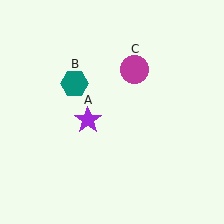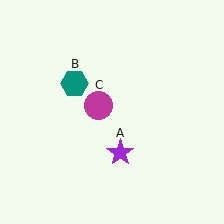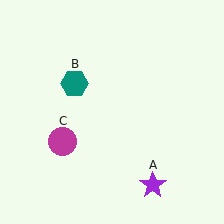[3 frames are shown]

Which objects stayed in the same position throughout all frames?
Teal hexagon (object B) remained stationary.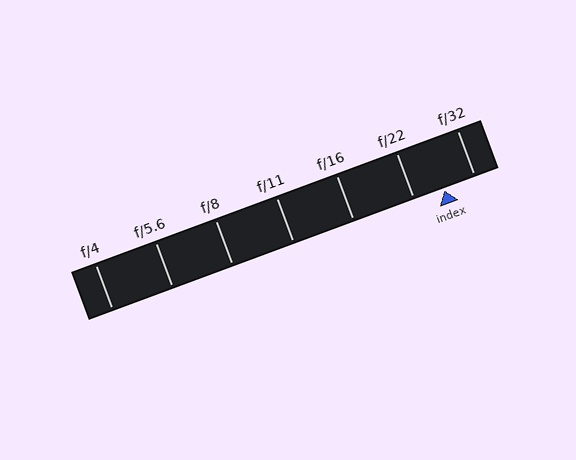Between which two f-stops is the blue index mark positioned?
The index mark is between f/22 and f/32.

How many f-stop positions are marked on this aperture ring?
There are 7 f-stop positions marked.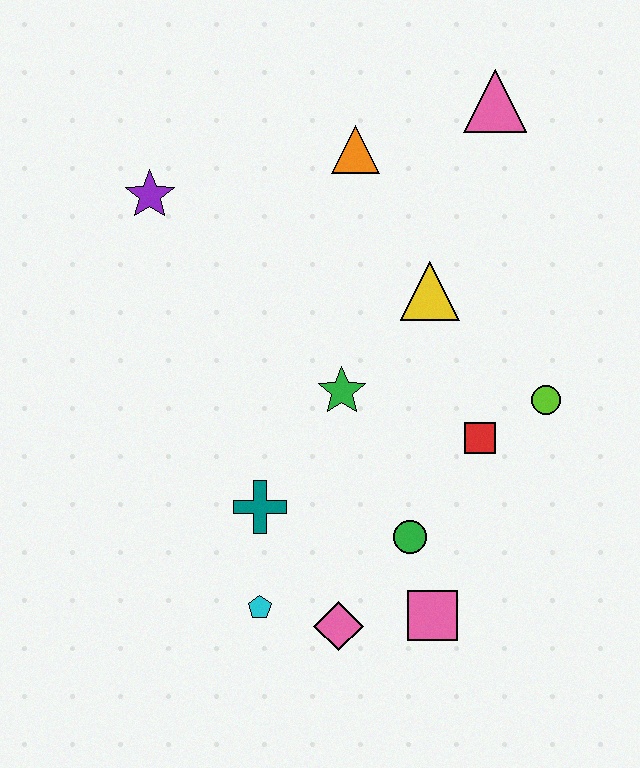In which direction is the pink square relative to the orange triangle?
The pink square is below the orange triangle.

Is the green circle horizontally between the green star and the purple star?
No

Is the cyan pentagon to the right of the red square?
No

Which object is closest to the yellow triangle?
The green star is closest to the yellow triangle.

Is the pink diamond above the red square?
No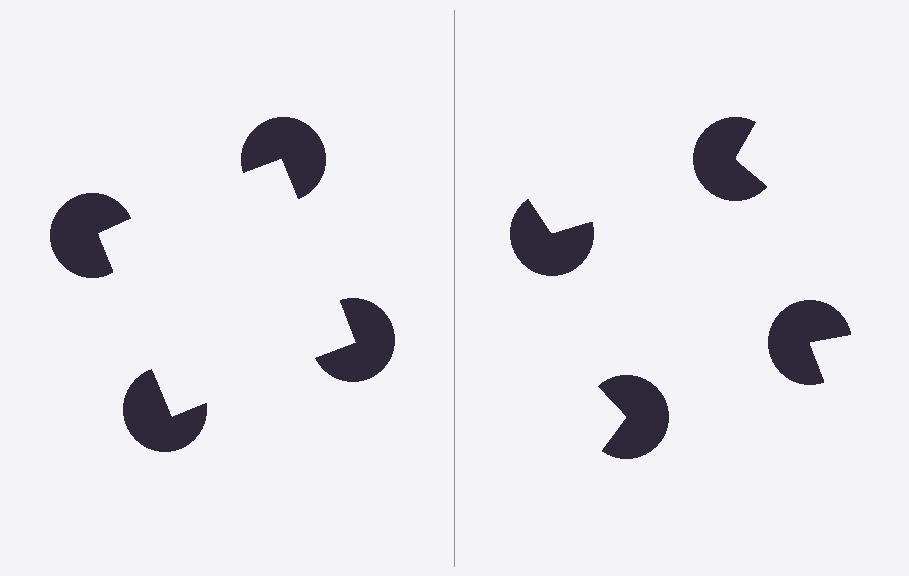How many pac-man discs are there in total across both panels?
8 — 4 on each side.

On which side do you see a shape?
An illusory square appears on the left side. On the right side the wedge cuts are rotated, so no coherent shape forms.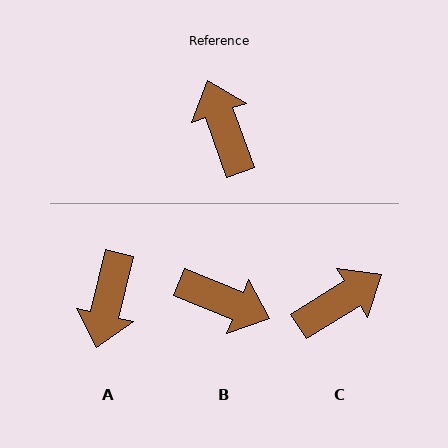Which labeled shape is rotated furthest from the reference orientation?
A, about 147 degrees away.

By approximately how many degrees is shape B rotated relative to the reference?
Approximately 132 degrees clockwise.